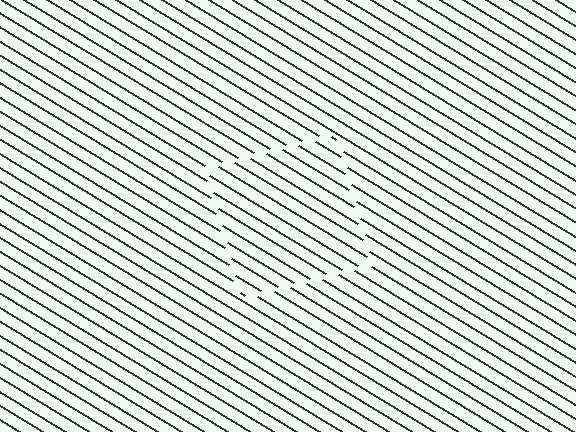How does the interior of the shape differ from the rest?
The interior of the shape contains the same grating, shifted by half a period — the contour is defined by the phase discontinuity where line-ends from the inner and outer gratings abut.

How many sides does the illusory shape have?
4 sides — the line-ends trace a square.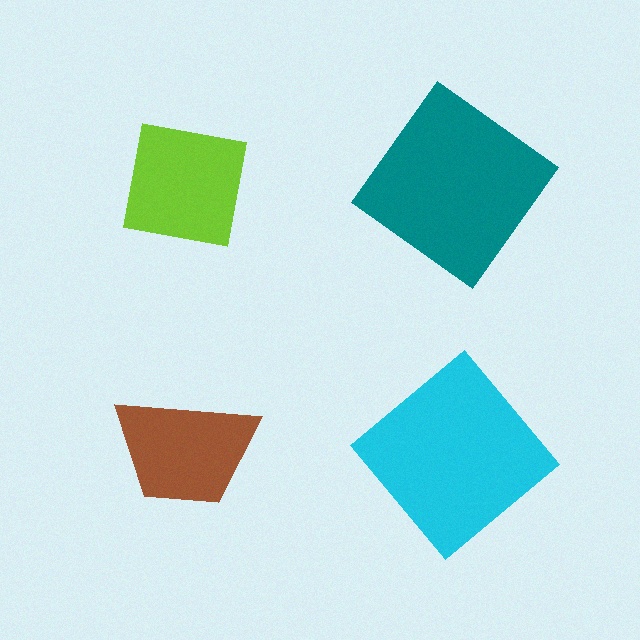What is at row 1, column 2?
A teal diamond.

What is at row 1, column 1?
A lime square.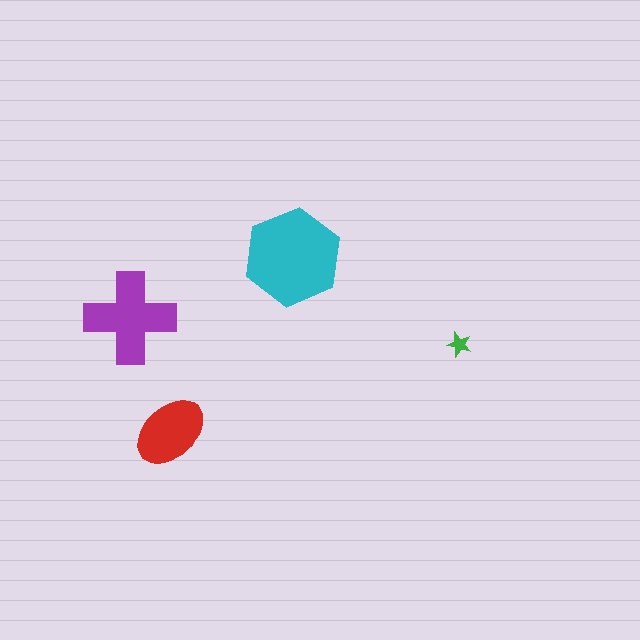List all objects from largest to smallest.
The cyan hexagon, the purple cross, the red ellipse, the green star.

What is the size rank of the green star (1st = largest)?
4th.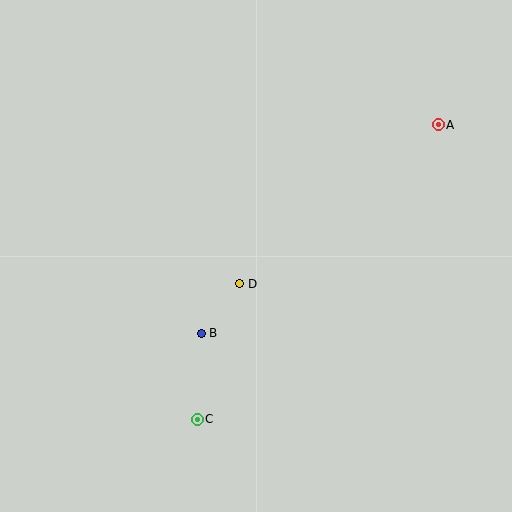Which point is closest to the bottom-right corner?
Point C is closest to the bottom-right corner.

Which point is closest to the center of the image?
Point D at (240, 284) is closest to the center.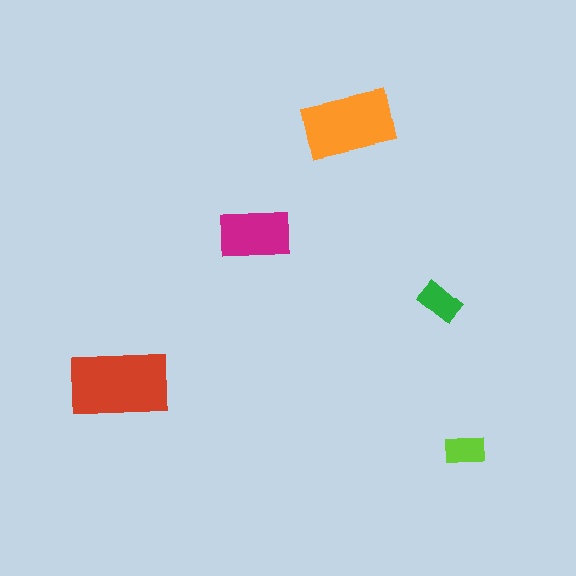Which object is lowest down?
The lime rectangle is bottommost.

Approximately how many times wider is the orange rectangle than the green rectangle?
About 2 times wider.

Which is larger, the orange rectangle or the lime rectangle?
The orange one.